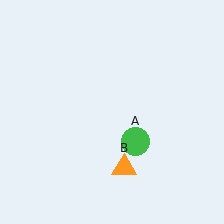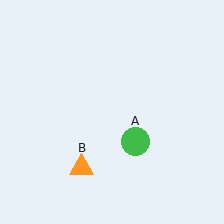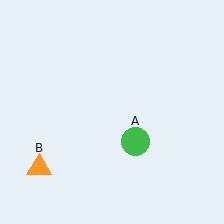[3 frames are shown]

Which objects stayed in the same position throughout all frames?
Green circle (object A) remained stationary.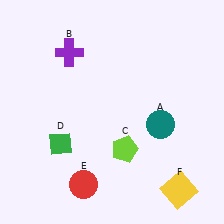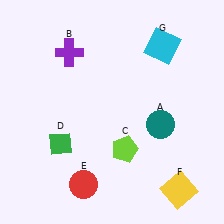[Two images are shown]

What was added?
A cyan square (G) was added in Image 2.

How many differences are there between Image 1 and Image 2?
There is 1 difference between the two images.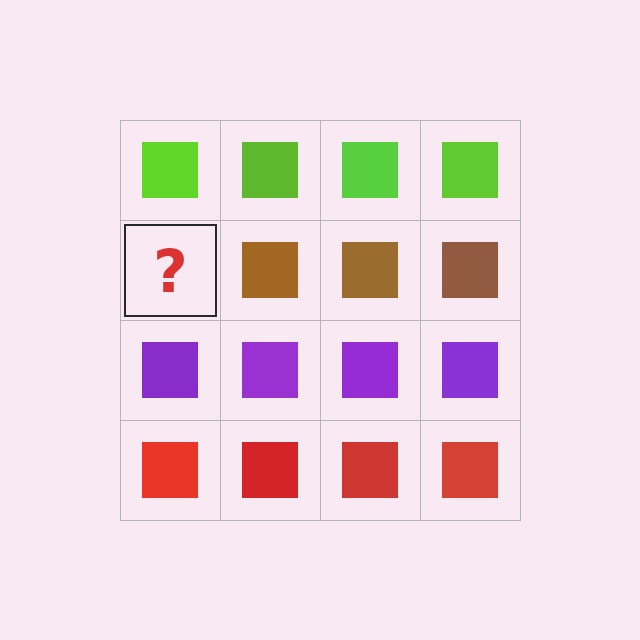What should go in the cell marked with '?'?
The missing cell should contain a brown square.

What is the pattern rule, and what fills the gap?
The rule is that each row has a consistent color. The gap should be filled with a brown square.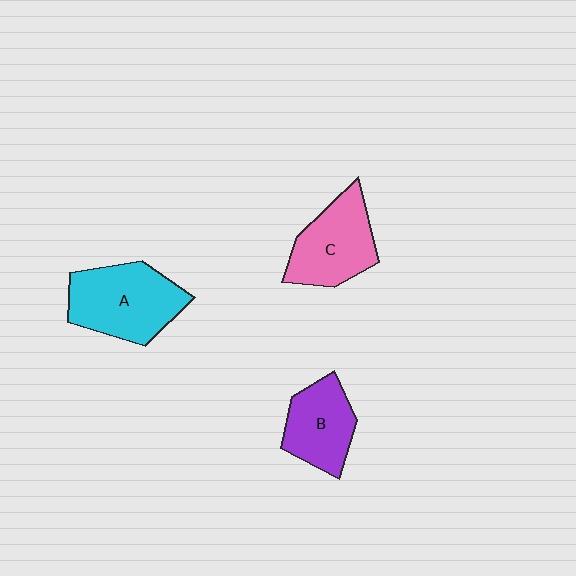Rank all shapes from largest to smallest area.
From largest to smallest: A (cyan), C (pink), B (purple).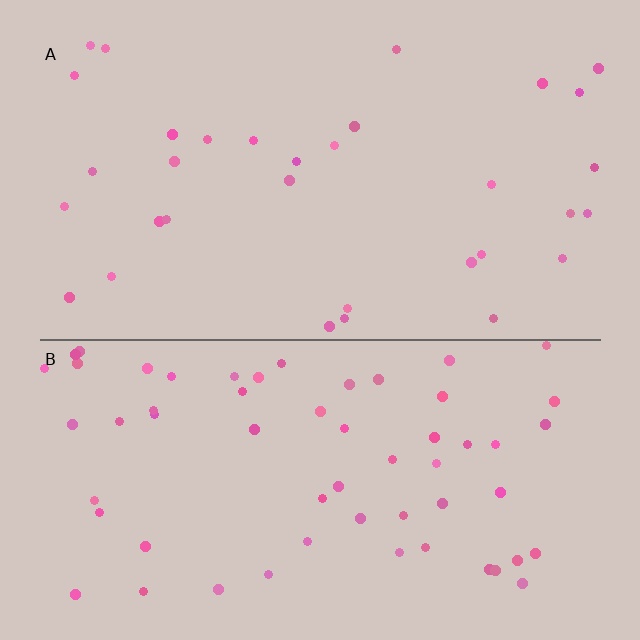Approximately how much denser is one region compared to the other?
Approximately 1.8× — region B over region A.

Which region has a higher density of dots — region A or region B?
B (the bottom).